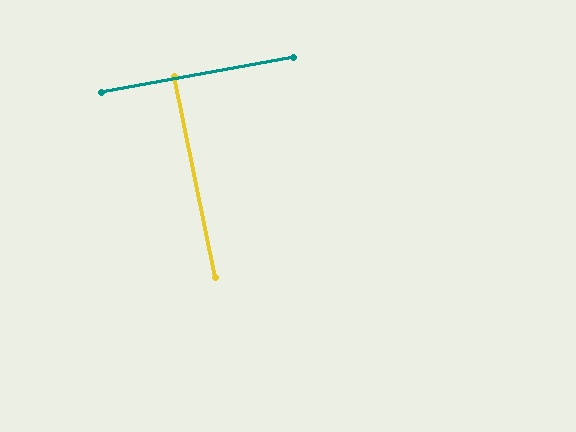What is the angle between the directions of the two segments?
Approximately 89 degrees.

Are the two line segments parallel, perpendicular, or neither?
Perpendicular — they meet at approximately 89°.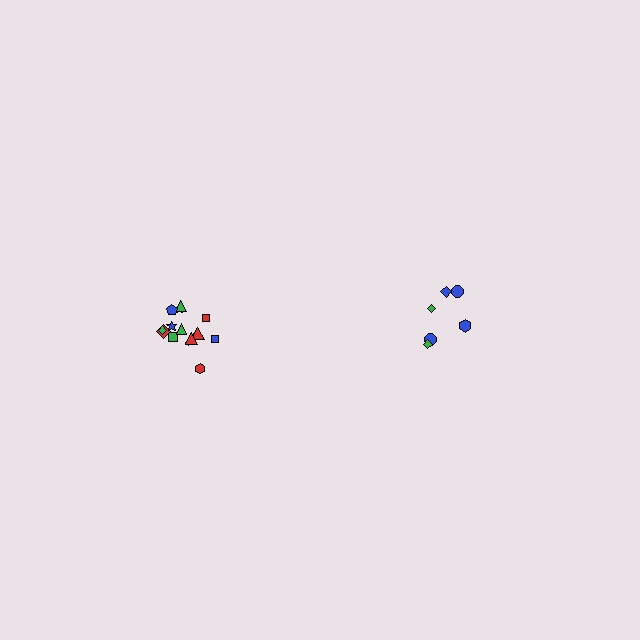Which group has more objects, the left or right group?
The left group.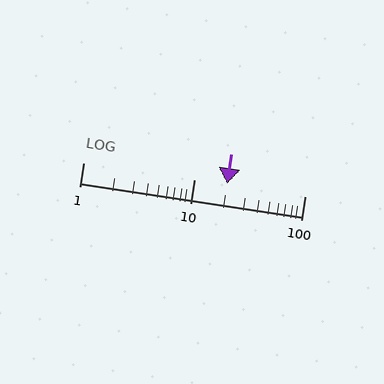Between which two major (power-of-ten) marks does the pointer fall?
The pointer is between 10 and 100.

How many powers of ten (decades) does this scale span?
The scale spans 2 decades, from 1 to 100.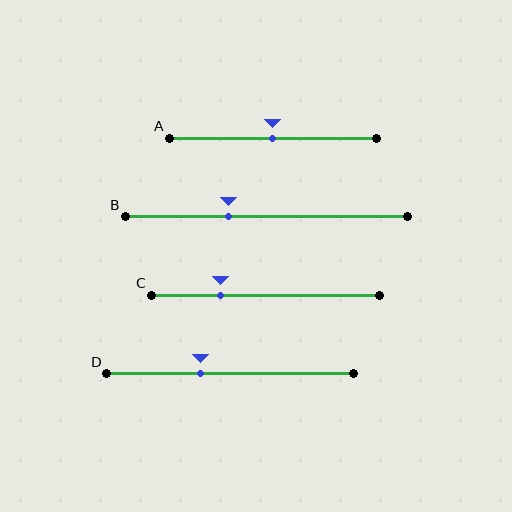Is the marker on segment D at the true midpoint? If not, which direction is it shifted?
No, the marker on segment D is shifted to the left by about 12% of the segment length.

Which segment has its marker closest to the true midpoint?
Segment A has its marker closest to the true midpoint.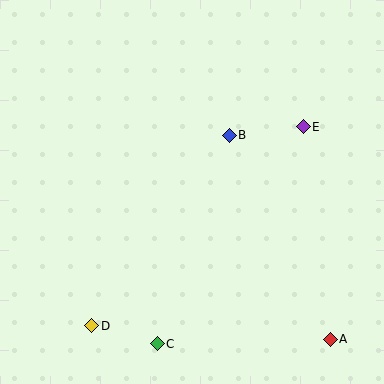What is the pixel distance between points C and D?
The distance between C and D is 68 pixels.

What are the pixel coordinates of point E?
Point E is at (303, 127).